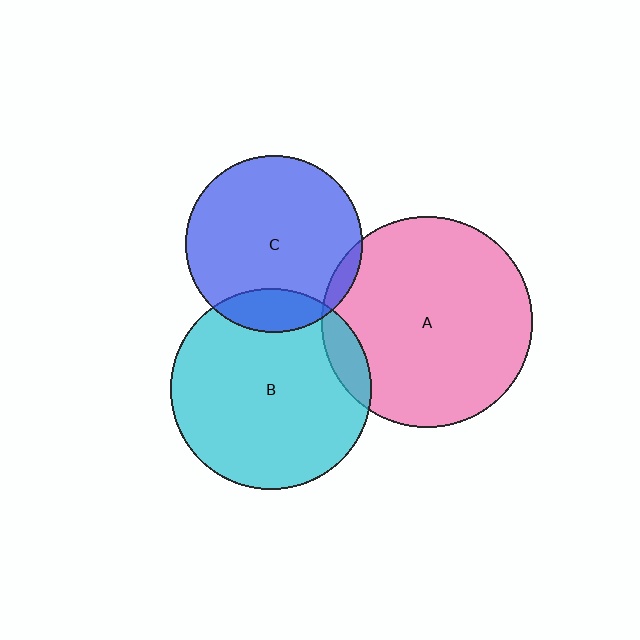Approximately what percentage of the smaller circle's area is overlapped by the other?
Approximately 5%.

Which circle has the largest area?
Circle A (pink).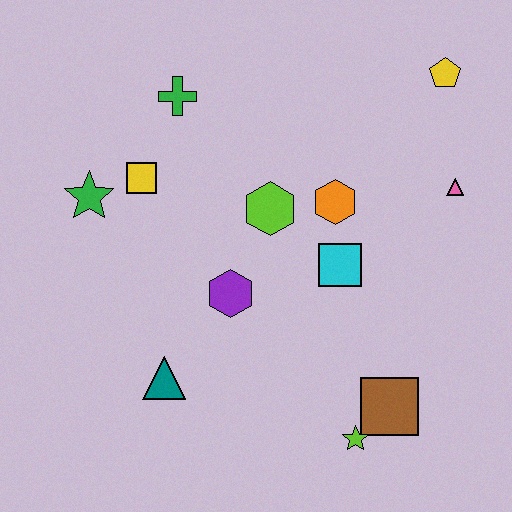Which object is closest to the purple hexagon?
The lime hexagon is closest to the purple hexagon.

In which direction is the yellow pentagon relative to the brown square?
The yellow pentagon is above the brown square.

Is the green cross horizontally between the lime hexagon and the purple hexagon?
No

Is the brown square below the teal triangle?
Yes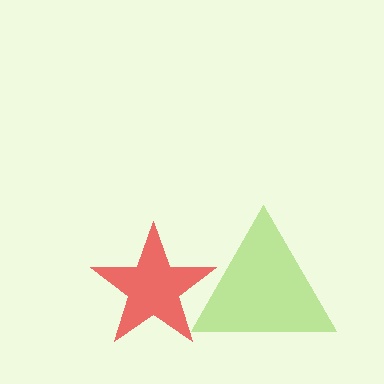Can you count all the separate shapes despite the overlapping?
Yes, there are 2 separate shapes.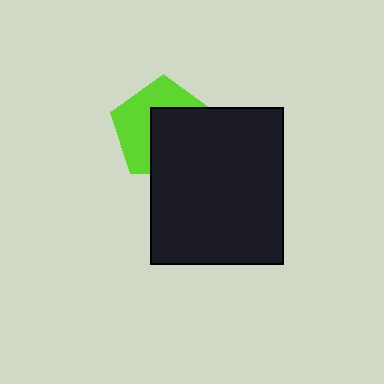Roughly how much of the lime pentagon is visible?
About half of it is visible (roughly 48%).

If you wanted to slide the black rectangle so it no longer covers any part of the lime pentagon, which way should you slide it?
Slide it toward the lower-right — that is the most direct way to separate the two shapes.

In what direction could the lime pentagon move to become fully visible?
The lime pentagon could move toward the upper-left. That would shift it out from behind the black rectangle entirely.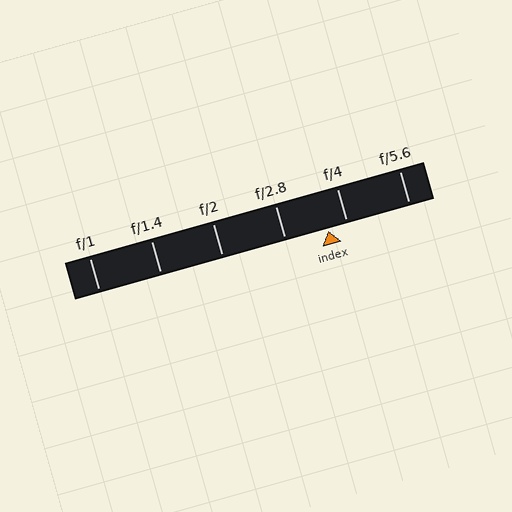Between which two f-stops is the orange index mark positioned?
The index mark is between f/2.8 and f/4.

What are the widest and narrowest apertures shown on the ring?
The widest aperture shown is f/1 and the narrowest is f/5.6.